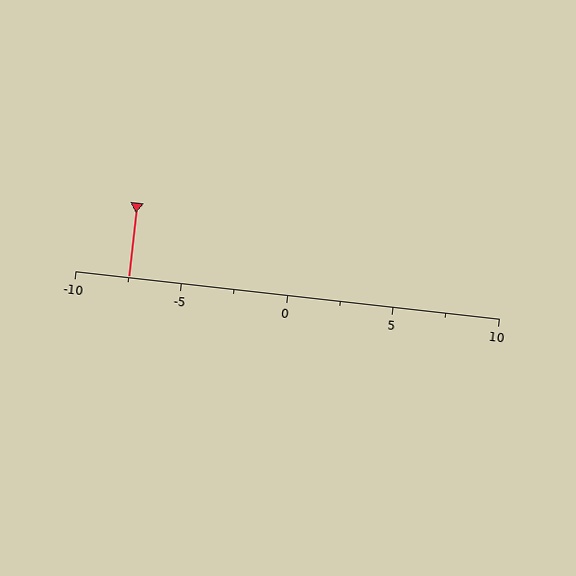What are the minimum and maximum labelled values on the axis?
The axis runs from -10 to 10.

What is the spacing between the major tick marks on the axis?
The major ticks are spaced 5 apart.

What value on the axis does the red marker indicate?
The marker indicates approximately -7.5.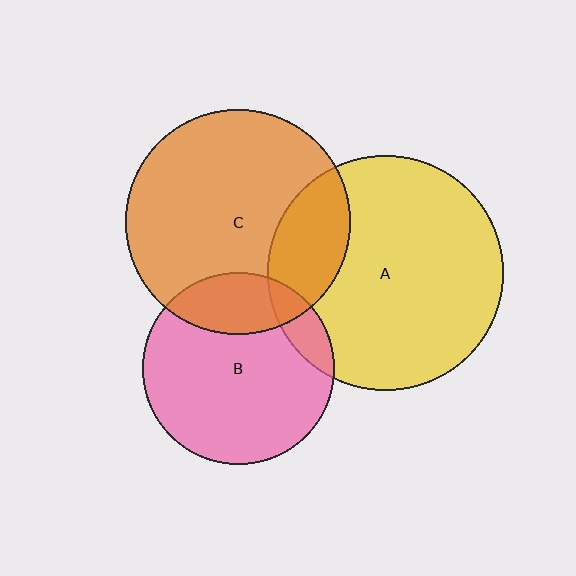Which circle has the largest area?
Circle A (yellow).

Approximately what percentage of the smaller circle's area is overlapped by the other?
Approximately 20%.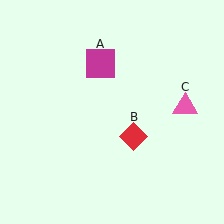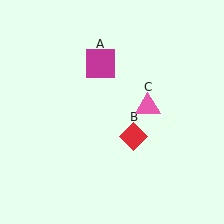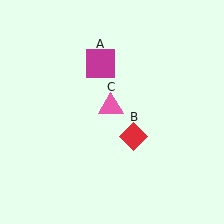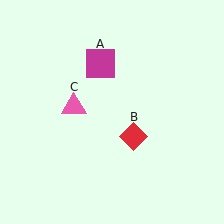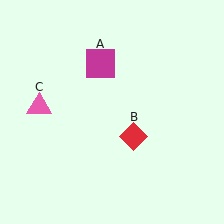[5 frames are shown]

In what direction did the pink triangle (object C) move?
The pink triangle (object C) moved left.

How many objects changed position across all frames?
1 object changed position: pink triangle (object C).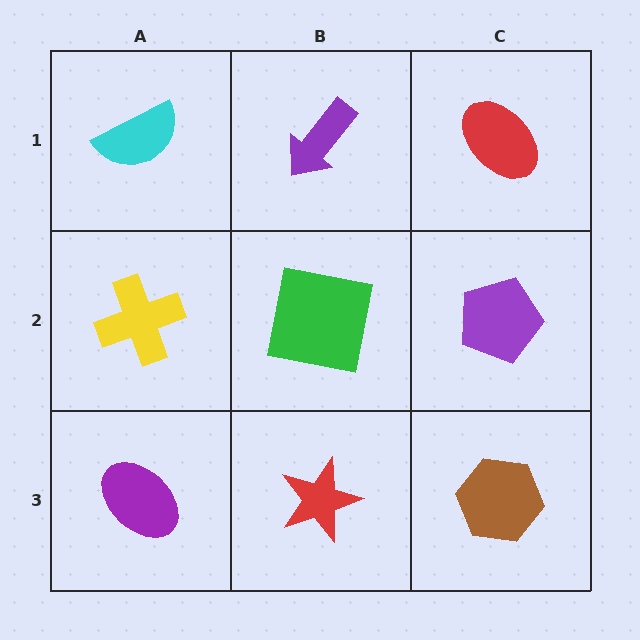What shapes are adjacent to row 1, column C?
A purple pentagon (row 2, column C), a purple arrow (row 1, column B).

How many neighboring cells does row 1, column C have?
2.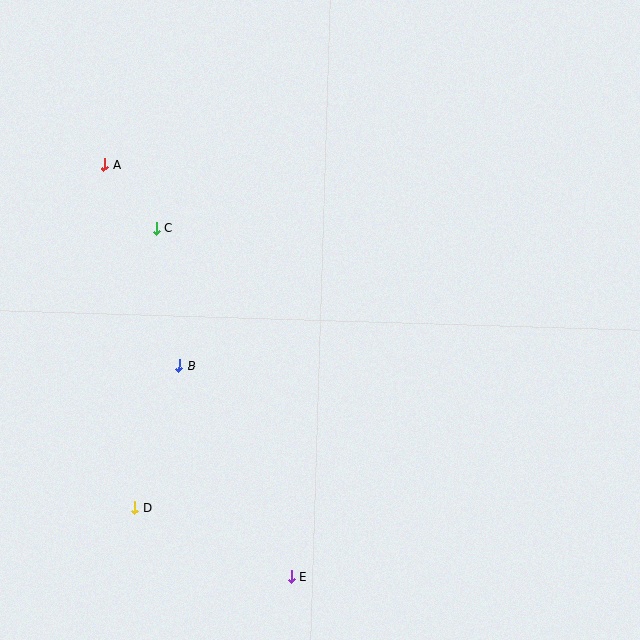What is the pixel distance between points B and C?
The distance between B and C is 139 pixels.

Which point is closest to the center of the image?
Point B at (179, 365) is closest to the center.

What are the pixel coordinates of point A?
Point A is at (105, 165).